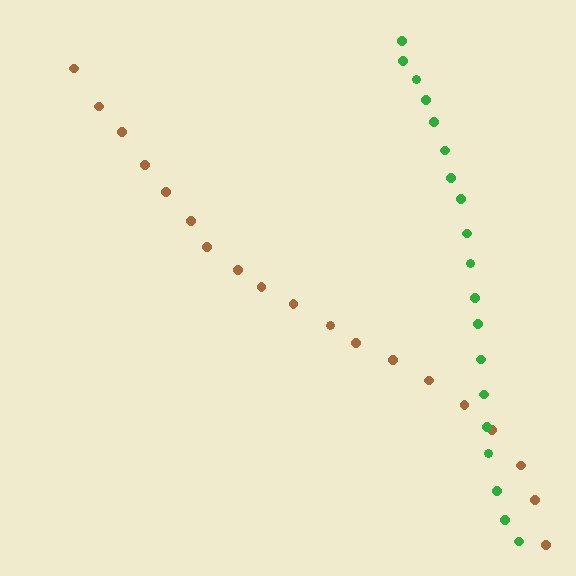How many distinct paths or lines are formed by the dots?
There are 2 distinct paths.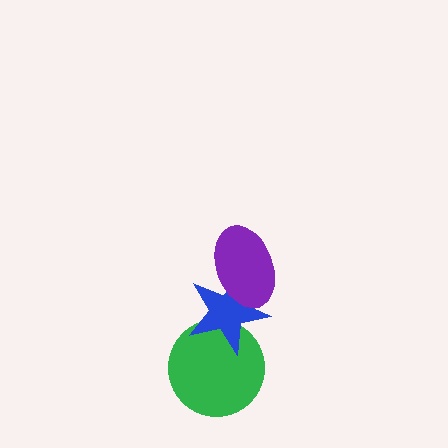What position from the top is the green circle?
The green circle is 3rd from the top.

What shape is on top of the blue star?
The purple ellipse is on top of the blue star.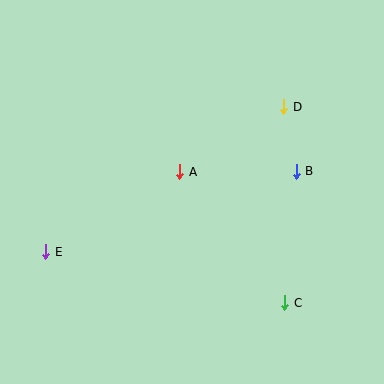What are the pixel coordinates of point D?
Point D is at (284, 107).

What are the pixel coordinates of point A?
Point A is at (180, 172).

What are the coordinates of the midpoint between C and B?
The midpoint between C and B is at (290, 237).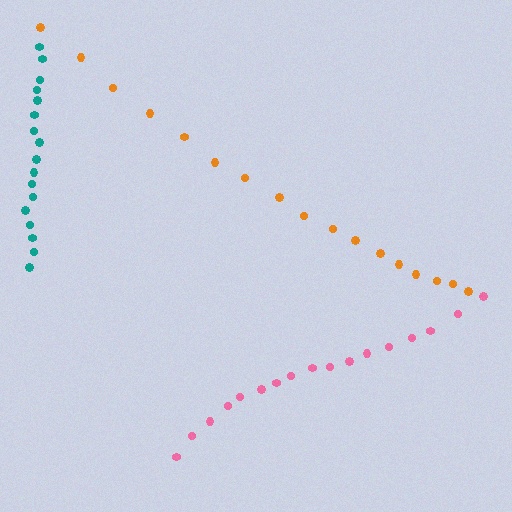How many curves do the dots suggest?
There are 3 distinct paths.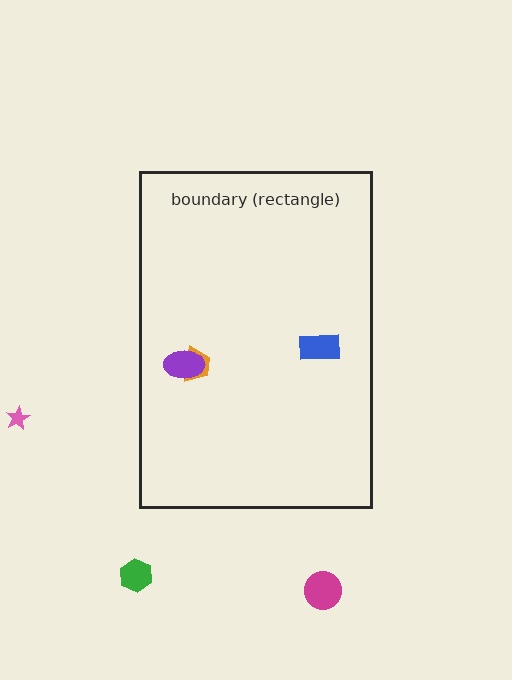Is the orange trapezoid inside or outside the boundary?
Inside.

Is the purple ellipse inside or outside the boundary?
Inside.